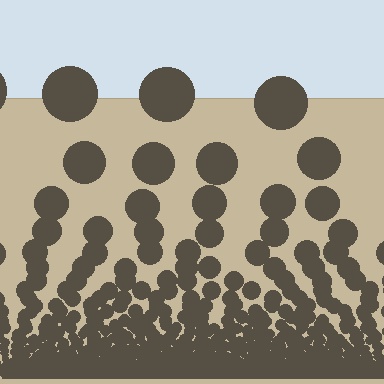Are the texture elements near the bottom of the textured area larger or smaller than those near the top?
Smaller. The gradient is inverted — elements near the bottom are smaller and denser.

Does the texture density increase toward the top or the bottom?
Density increases toward the bottom.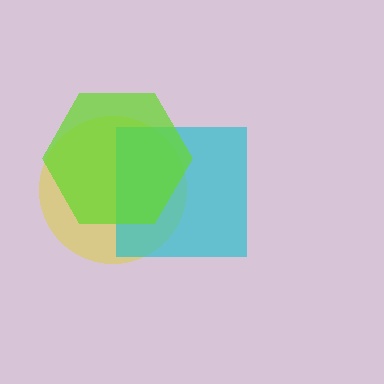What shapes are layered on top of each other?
The layered shapes are: a yellow circle, a cyan square, a lime hexagon.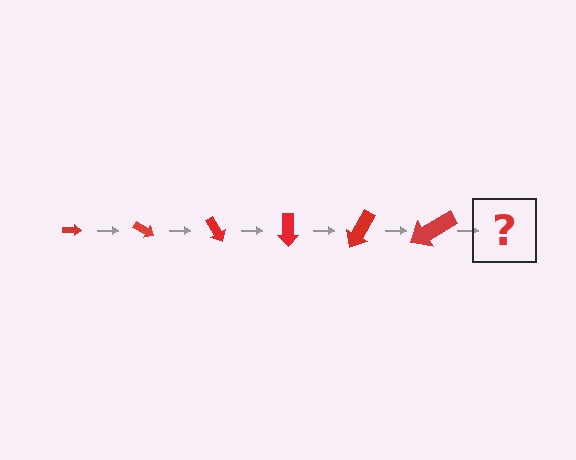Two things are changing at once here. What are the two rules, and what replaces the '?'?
The two rules are that the arrow grows larger each step and it rotates 30 degrees each step. The '?' should be an arrow, larger than the previous one and rotated 180 degrees from the start.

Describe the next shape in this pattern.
It should be an arrow, larger than the previous one and rotated 180 degrees from the start.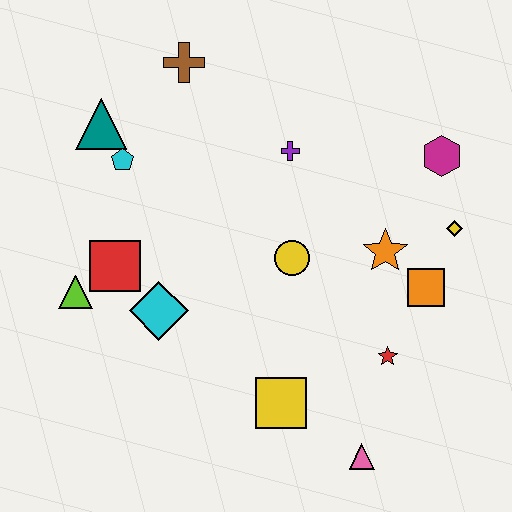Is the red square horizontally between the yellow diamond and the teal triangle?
Yes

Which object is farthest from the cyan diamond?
The magenta hexagon is farthest from the cyan diamond.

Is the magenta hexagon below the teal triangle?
Yes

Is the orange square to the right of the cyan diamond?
Yes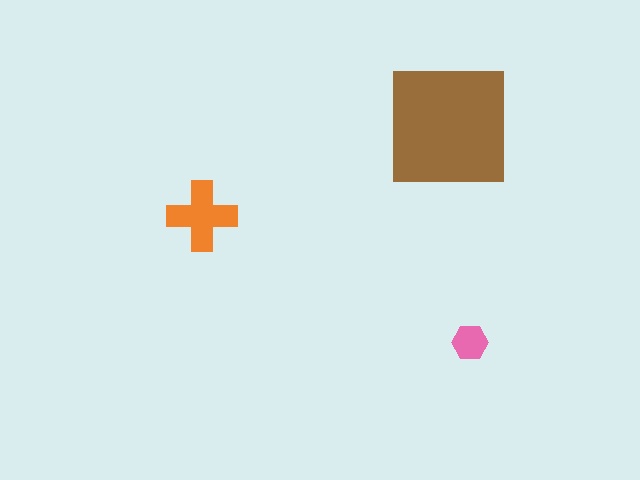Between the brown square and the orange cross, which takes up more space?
The brown square.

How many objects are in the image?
There are 3 objects in the image.